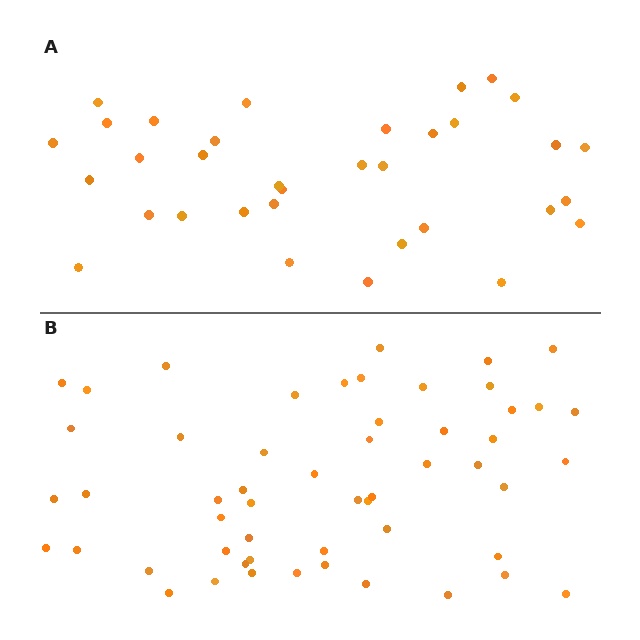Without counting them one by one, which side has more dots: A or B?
Region B (the bottom region) has more dots.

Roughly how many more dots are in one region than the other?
Region B has approximately 20 more dots than region A.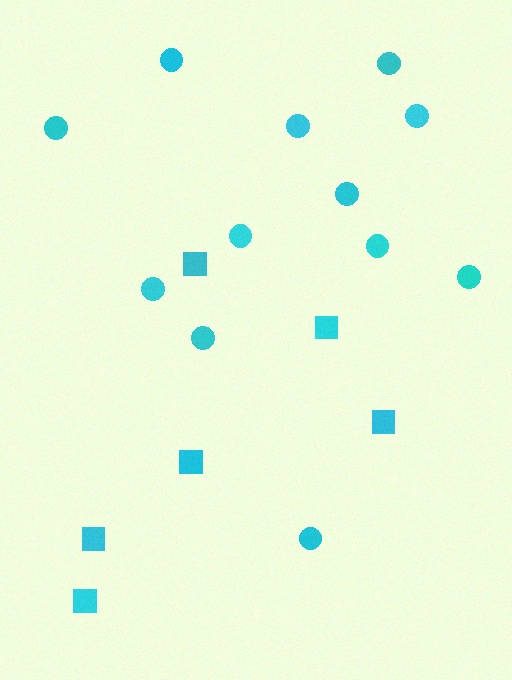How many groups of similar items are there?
There are 2 groups: one group of squares (6) and one group of circles (12).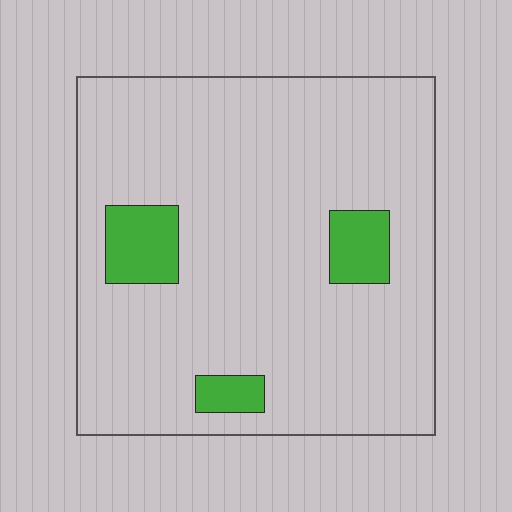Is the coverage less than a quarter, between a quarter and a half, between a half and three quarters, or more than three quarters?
Less than a quarter.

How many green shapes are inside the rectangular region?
3.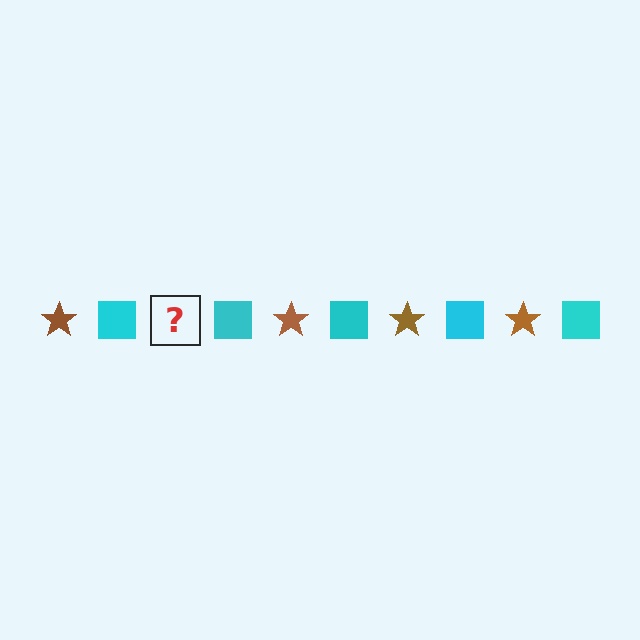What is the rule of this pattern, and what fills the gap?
The rule is that the pattern alternates between brown star and cyan square. The gap should be filled with a brown star.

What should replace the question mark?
The question mark should be replaced with a brown star.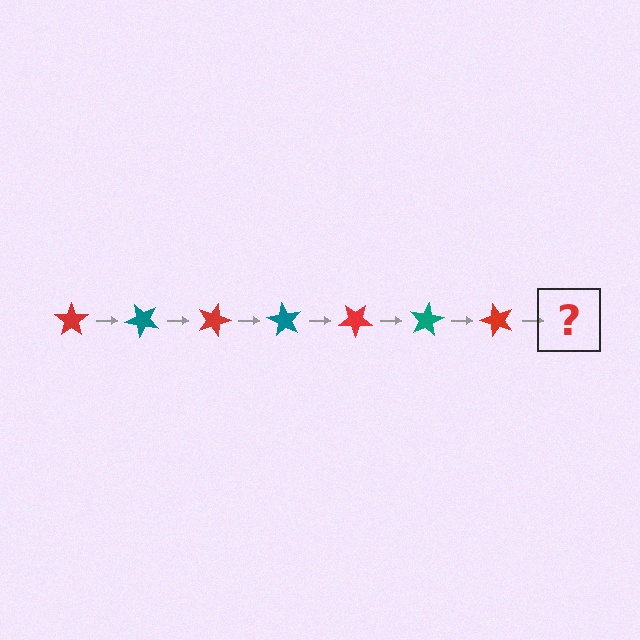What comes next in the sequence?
The next element should be a teal star, rotated 315 degrees from the start.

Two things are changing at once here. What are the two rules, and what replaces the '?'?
The two rules are that it rotates 45 degrees each step and the color cycles through red and teal. The '?' should be a teal star, rotated 315 degrees from the start.